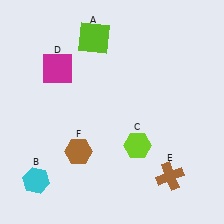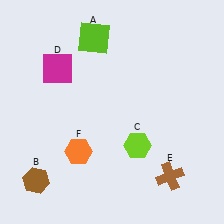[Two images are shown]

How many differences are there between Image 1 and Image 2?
There are 2 differences between the two images.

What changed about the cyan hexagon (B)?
In Image 1, B is cyan. In Image 2, it changed to brown.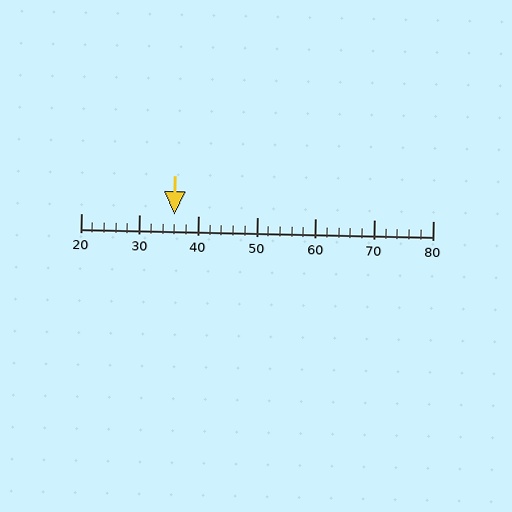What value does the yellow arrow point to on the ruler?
The yellow arrow points to approximately 36.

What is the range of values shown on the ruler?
The ruler shows values from 20 to 80.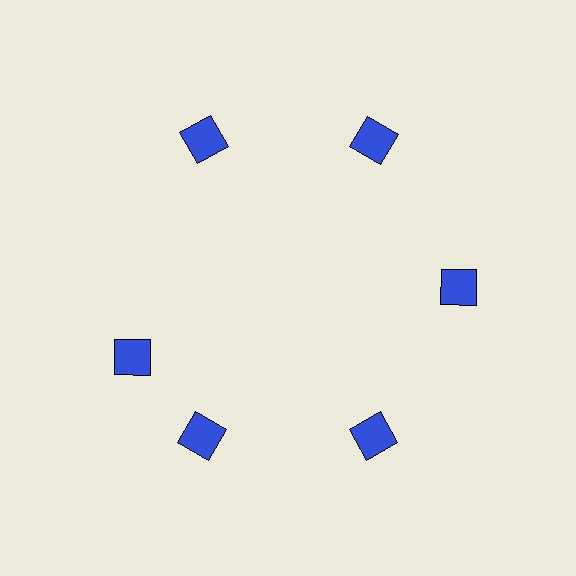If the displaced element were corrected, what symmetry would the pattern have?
It would have 6-fold rotational symmetry — the pattern would map onto itself every 60 degrees.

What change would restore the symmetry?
The symmetry would be restored by rotating it back into even spacing with its neighbors so that all 6 squares sit at equal angles and equal distance from the center.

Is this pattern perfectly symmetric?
No. The 6 blue squares are arranged in a ring, but one element near the 9 o'clock position is rotated out of alignment along the ring, breaking the 6-fold rotational symmetry.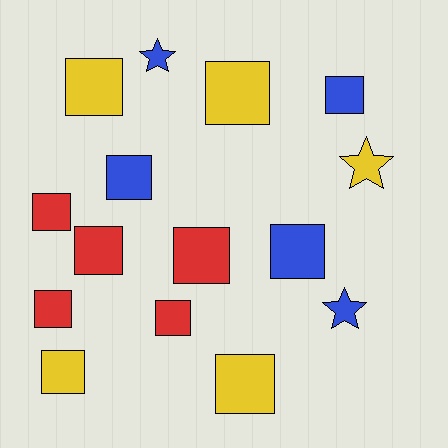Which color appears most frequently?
Blue, with 5 objects.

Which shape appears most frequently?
Square, with 12 objects.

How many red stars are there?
There are no red stars.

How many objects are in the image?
There are 15 objects.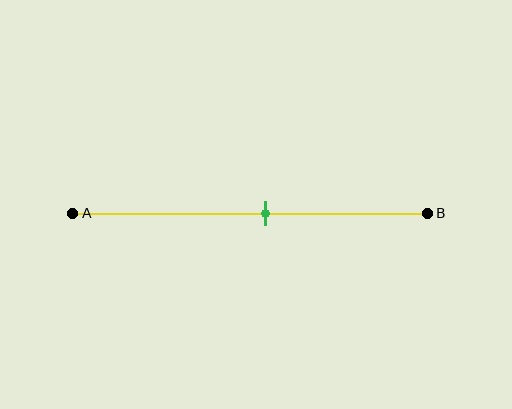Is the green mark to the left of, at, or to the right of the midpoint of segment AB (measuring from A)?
The green mark is to the right of the midpoint of segment AB.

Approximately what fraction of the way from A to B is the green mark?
The green mark is approximately 55% of the way from A to B.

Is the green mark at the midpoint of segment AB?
No, the mark is at about 55% from A, not at the 50% midpoint.